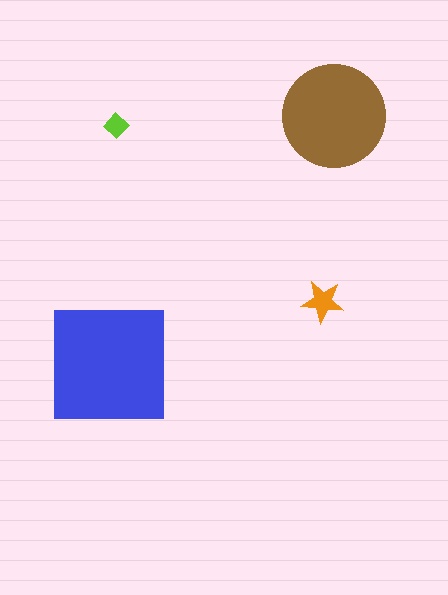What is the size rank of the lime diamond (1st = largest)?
4th.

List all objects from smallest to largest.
The lime diamond, the orange star, the brown circle, the blue square.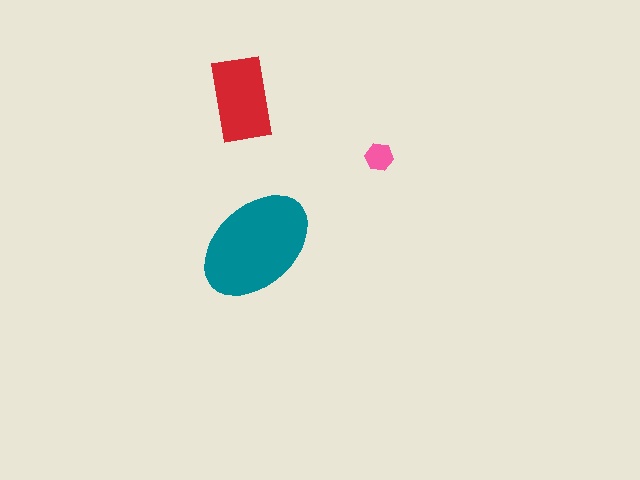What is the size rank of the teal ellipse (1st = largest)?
1st.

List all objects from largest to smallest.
The teal ellipse, the red rectangle, the pink hexagon.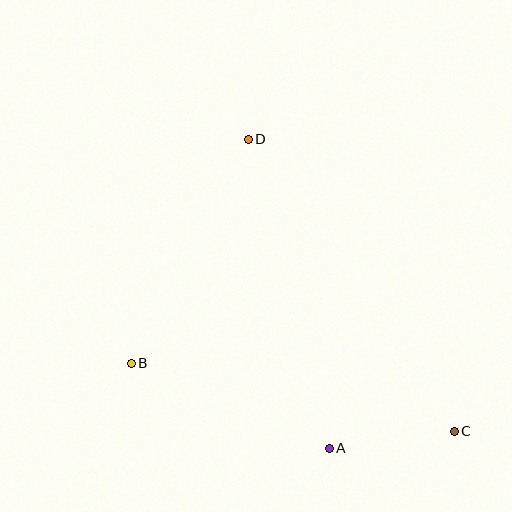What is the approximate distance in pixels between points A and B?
The distance between A and B is approximately 216 pixels.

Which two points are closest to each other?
Points A and C are closest to each other.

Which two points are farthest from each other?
Points C and D are farthest from each other.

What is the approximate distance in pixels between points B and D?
The distance between B and D is approximately 253 pixels.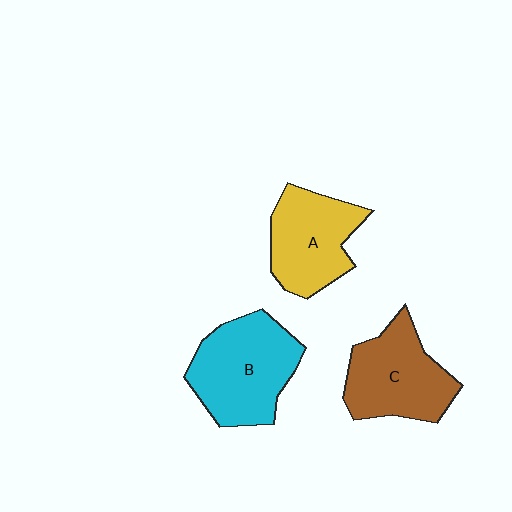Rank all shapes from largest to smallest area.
From largest to smallest: B (cyan), C (brown), A (yellow).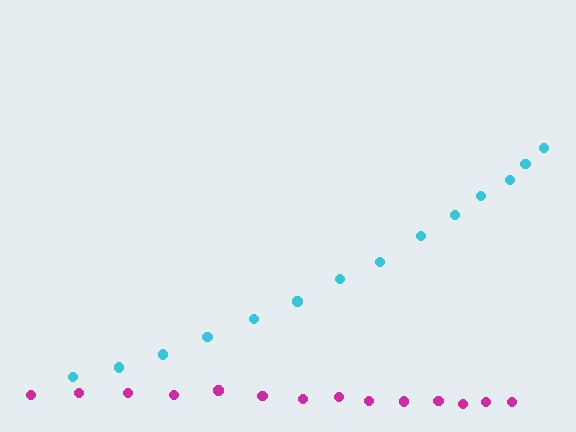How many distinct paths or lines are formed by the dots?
There are 2 distinct paths.